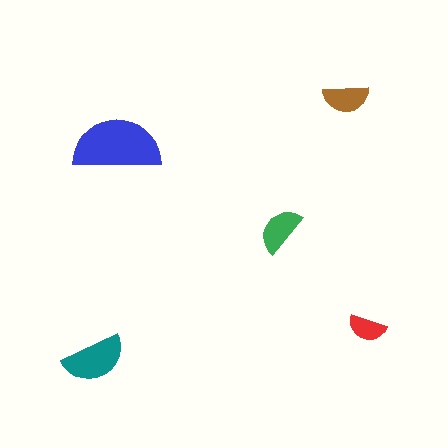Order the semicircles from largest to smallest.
the blue one, the teal one, the green one, the brown one, the red one.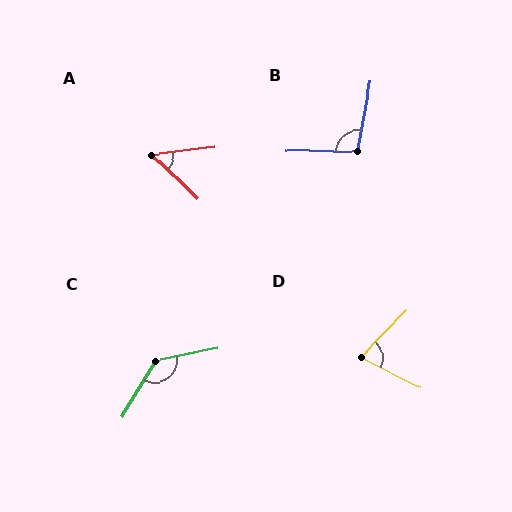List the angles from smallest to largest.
A (51°), D (73°), B (99°), C (132°).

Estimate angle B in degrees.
Approximately 99 degrees.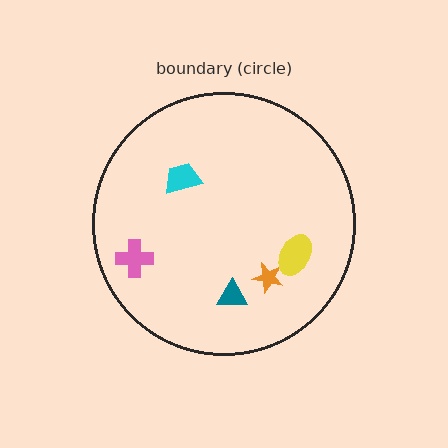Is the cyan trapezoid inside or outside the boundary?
Inside.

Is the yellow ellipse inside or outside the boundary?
Inside.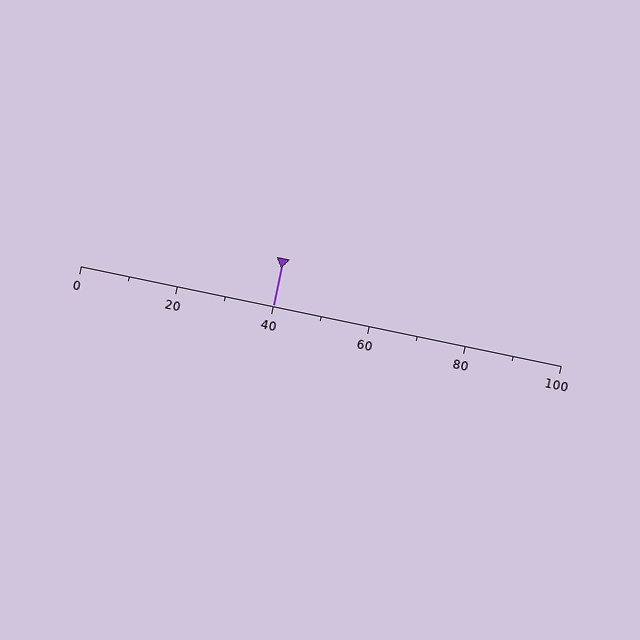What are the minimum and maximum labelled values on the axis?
The axis runs from 0 to 100.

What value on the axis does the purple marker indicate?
The marker indicates approximately 40.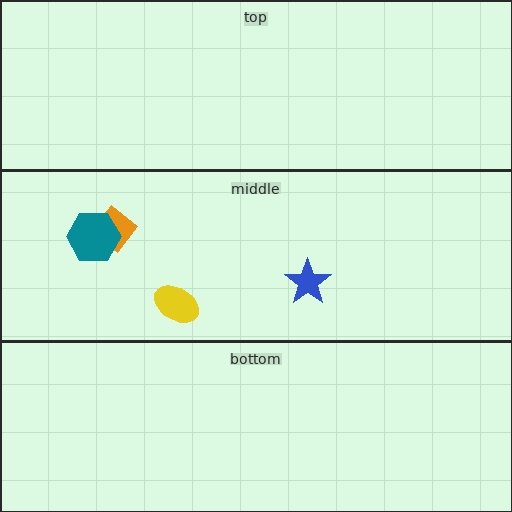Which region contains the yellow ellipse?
The middle region.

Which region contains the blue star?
The middle region.